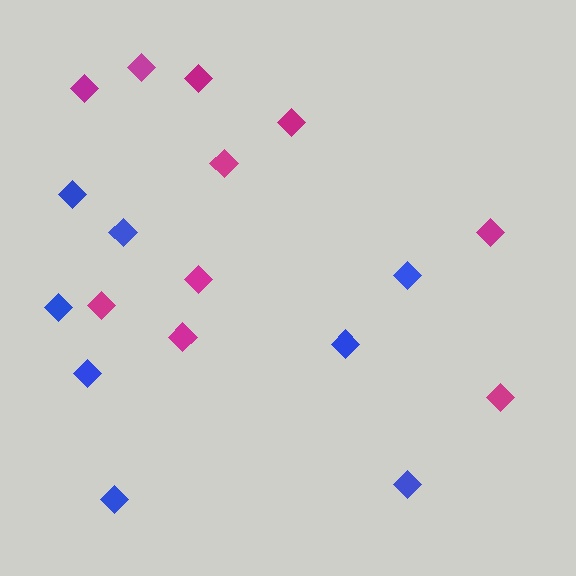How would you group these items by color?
There are 2 groups: one group of blue diamonds (8) and one group of magenta diamonds (10).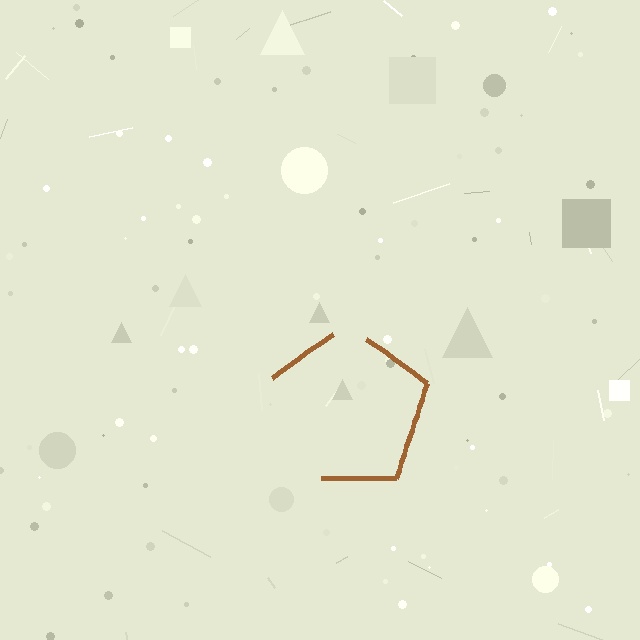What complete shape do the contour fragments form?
The contour fragments form a pentagon.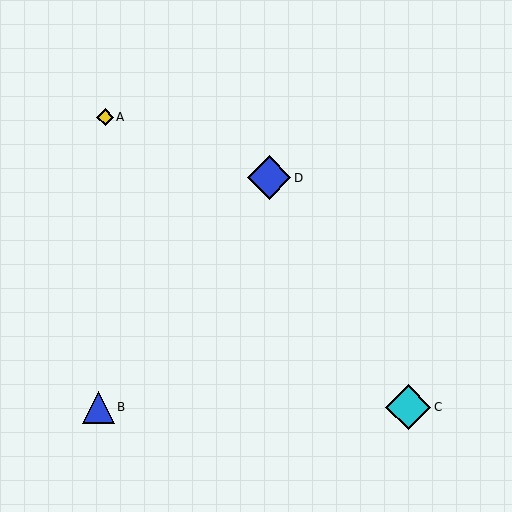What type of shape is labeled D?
Shape D is a blue diamond.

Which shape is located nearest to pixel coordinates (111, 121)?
The yellow diamond (labeled A) at (105, 117) is nearest to that location.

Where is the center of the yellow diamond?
The center of the yellow diamond is at (105, 117).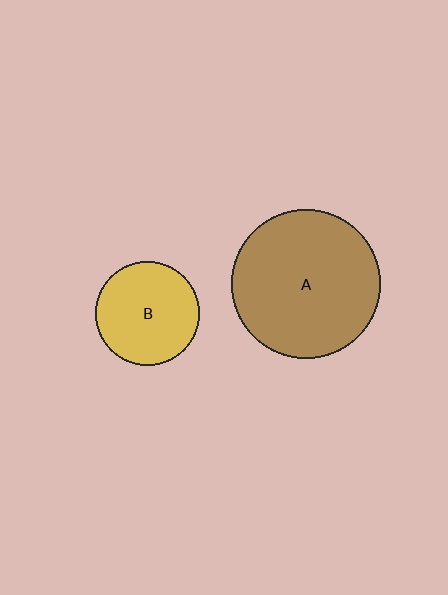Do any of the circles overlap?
No, none of the circles overlap.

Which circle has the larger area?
Circle A (brown).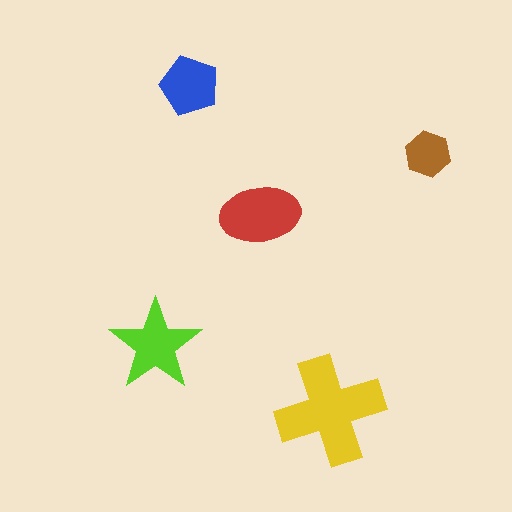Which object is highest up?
The blue pentagon is topmost.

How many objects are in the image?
There are 5 objects in the image.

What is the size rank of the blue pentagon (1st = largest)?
4th.